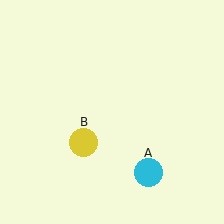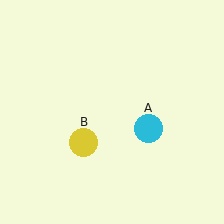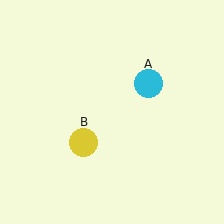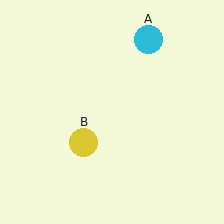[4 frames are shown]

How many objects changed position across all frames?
1 object changed position: cyan circle (object A).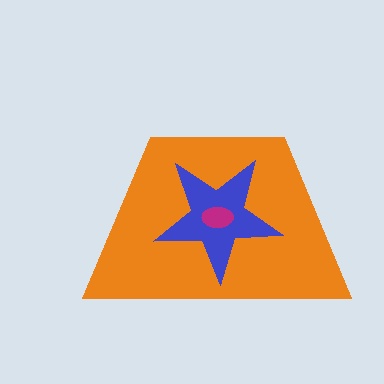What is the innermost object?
The magenta ellipse.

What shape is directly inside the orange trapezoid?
The blue star.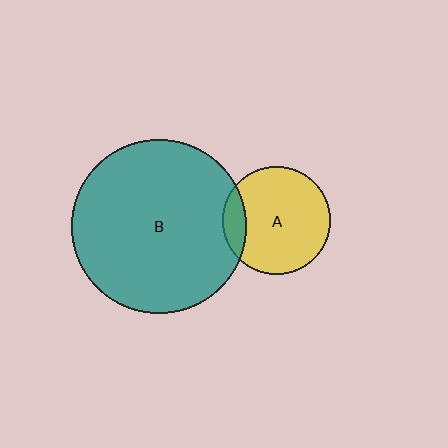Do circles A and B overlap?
Yes.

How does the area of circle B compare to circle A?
Approximately 2.6 times.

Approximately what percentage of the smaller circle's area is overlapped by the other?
Approximately 15%.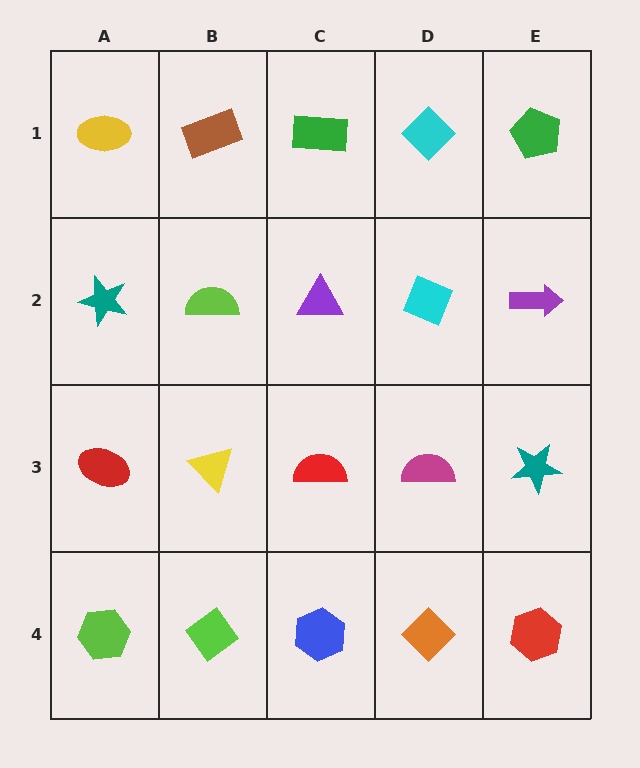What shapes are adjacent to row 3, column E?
A purple arrow (row 2, column E), a red hexagon (row 4, column E), a magenta semicircle (row 3, column D).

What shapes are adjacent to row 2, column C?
A green rectangle (row 1, column C), a red semicircle (row 3, column C), a lime semicircle (row 2, column B), a cyan diamond (row 2, column D).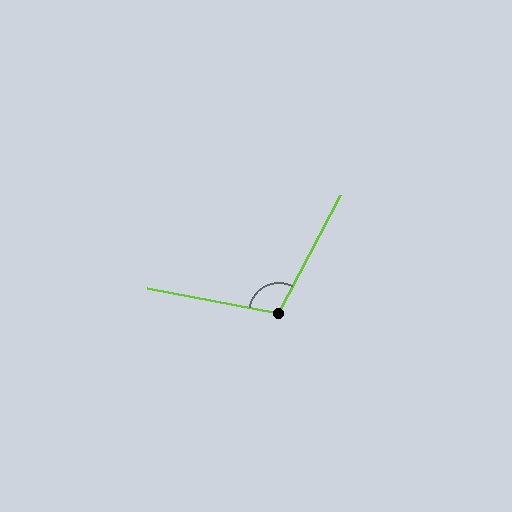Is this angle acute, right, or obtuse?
It is obtuse.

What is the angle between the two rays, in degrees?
Approximately 107 degrees.